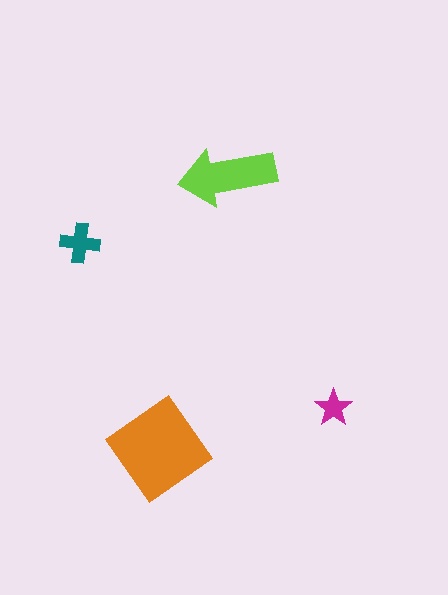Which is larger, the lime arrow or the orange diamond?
The orange diamond.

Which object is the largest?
The orange diamond.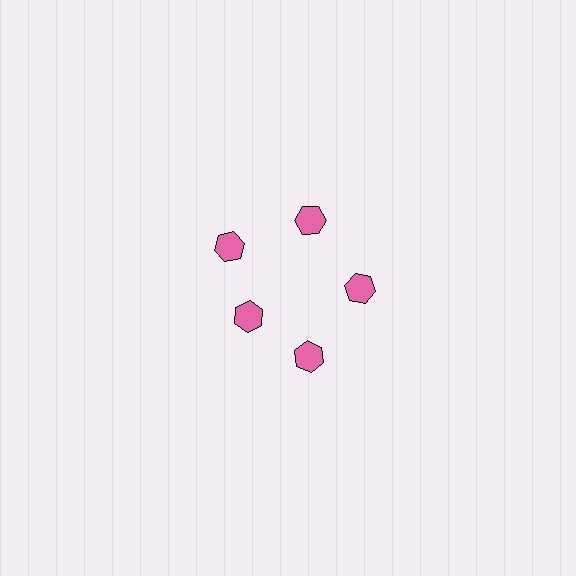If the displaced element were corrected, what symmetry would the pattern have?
It would have 5-fold rotational symmetry — the pattern would map onto itself every 72 degrees.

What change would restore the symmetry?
The symmetry would be restored by moving it outward, back onto the ring so that all 5 hexagons sit at equal angles and equal distance from the center.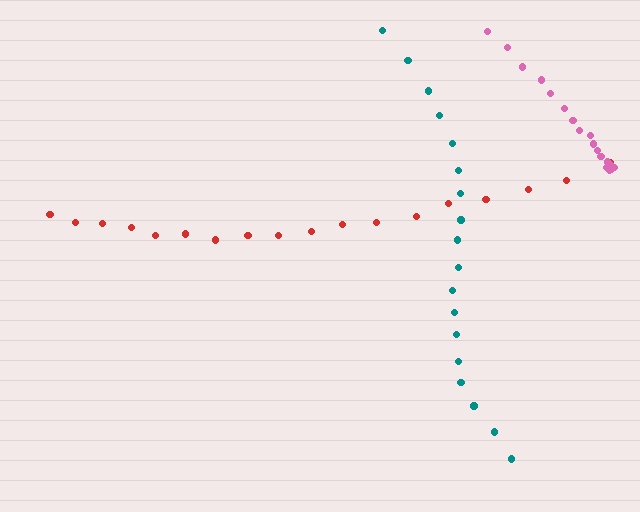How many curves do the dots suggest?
There are 3 distinct paths.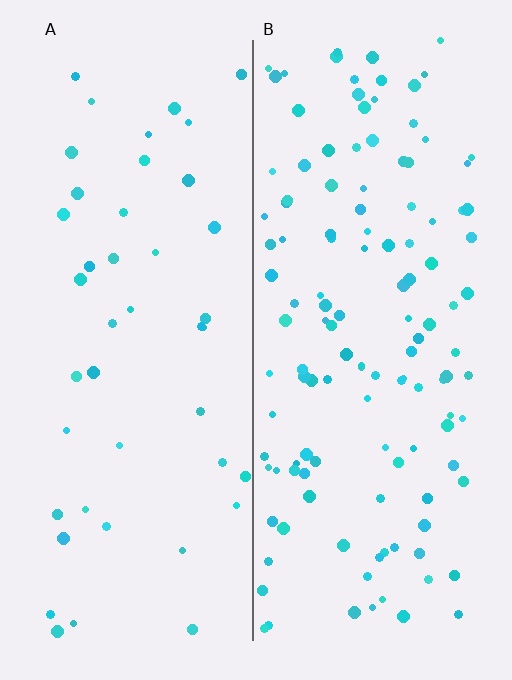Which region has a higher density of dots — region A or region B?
B (the right).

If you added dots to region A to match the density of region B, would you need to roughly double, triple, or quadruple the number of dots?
Approximately triple.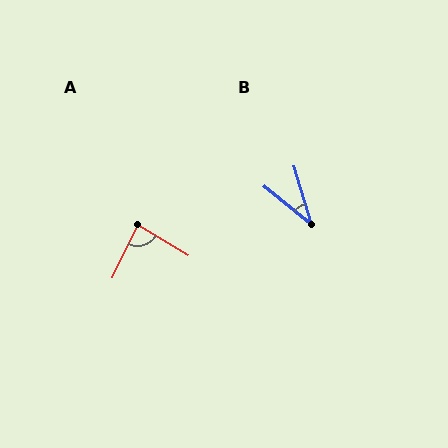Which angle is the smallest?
B, at approximately 34 degrees.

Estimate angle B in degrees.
Approximately 34 degrees.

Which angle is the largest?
A, at approximately 85 degrees.